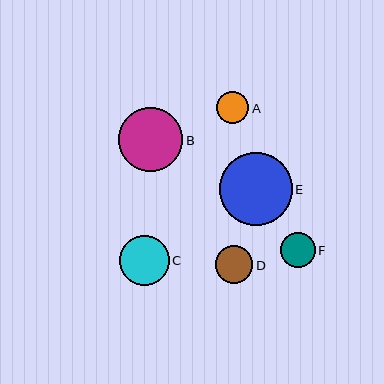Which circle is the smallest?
Circle A is the smallest with a size of approximately 32 pixels.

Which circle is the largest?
Circle E is the largest with a size of approximately 72 pixels.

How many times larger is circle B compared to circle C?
Circle B is approximately 1.3 times the size of circle C.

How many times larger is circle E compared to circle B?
Circle E is approximately 1.1 times the size of circle B.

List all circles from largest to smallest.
From largest to smallest: E, B, C, D, F, A.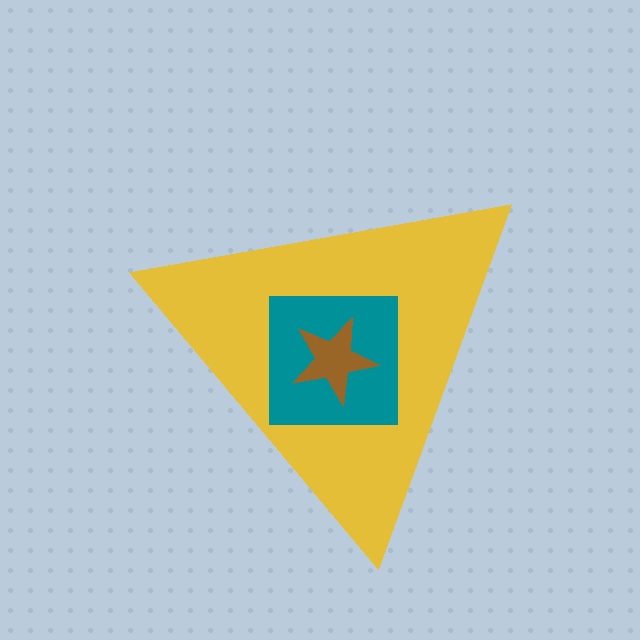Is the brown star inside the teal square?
Yes.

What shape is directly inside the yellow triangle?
The teal square.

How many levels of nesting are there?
3.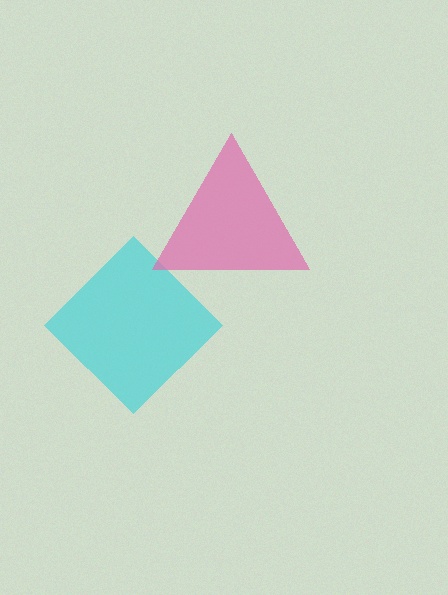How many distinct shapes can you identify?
There are 2 distinct shapes: a cyan diamond, a pink triangle.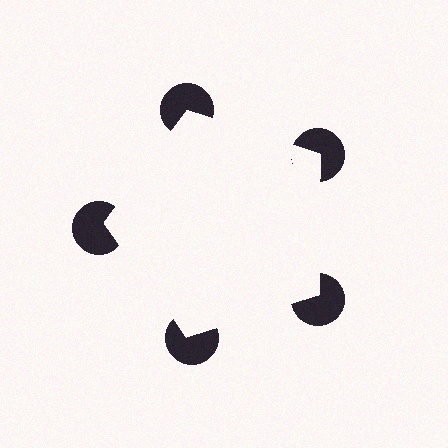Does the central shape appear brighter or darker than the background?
It typically appears slightly brighter than the background, even though no actual brightness change is drawn.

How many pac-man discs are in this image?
There are 5 — one at each vertex of the illusory pentagon.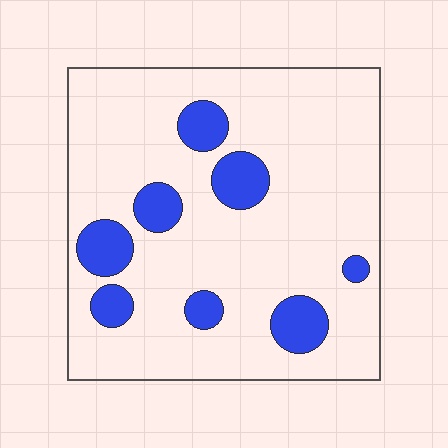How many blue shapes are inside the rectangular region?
8.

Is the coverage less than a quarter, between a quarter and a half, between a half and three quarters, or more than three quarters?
Less than a quarter.